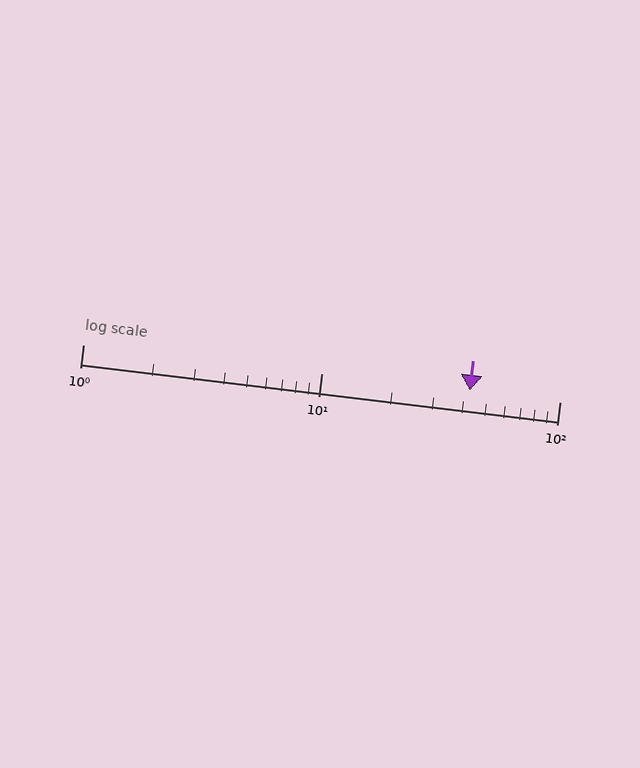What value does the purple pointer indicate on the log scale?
The pointer indicates approximately 42.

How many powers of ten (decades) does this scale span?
The scale spans 2 decades, from 1 to 100.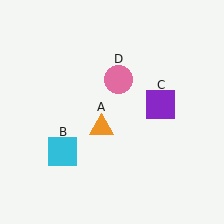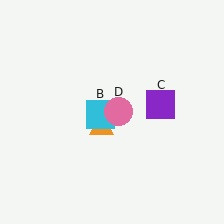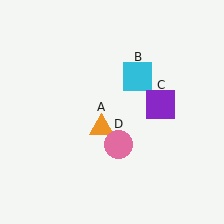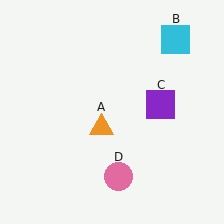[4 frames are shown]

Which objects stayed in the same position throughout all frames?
Orange triangle (object A) and purple square (object C) remained stationary.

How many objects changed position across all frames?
2 objects changed position: cyan square (object B), pink circle (object D).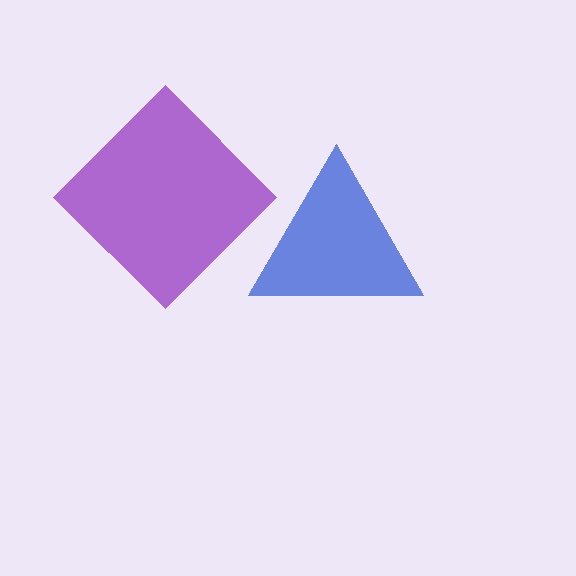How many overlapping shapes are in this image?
There are 2 overlapping shapes in the image.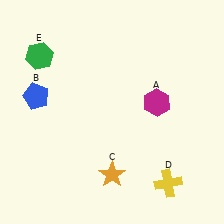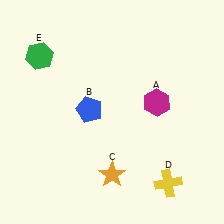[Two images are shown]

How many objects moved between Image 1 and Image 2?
1 object moved between the two images.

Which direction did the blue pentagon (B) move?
The blue pentagon (B) moved right.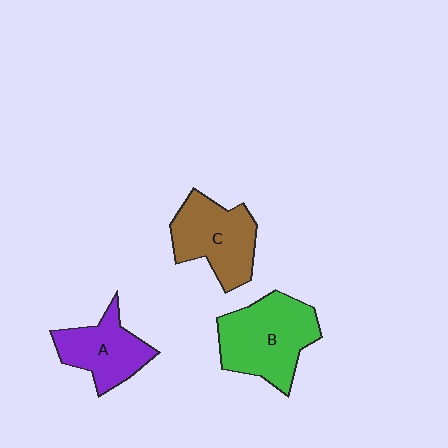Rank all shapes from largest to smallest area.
From largest to smallest: B (green), C (brown), A (purple).